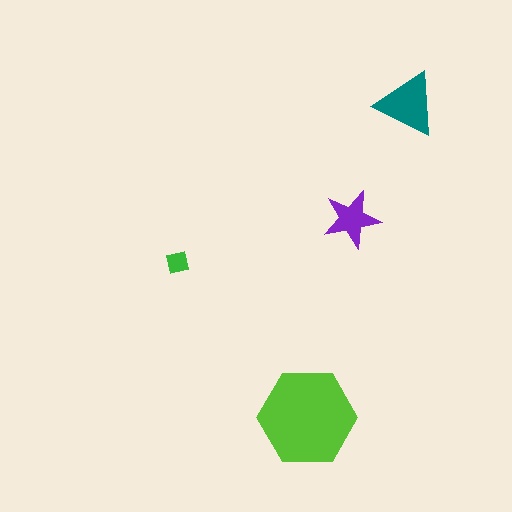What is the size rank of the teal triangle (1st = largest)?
2nd.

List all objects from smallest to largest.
The green square, the purple star, the teal triangle, the lime hexagon.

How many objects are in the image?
There are 4 objects in the image.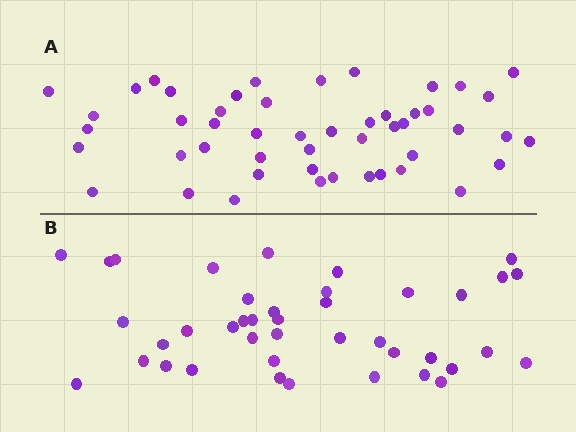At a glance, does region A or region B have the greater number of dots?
Region A (the top region) has more dots.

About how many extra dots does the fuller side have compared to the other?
Region A has roughly 8 or so more dots than region B.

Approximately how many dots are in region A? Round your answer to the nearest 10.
About 50 dots. (The exact count is 49, which rounds to 50.)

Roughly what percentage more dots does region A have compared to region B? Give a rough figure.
About 20% more.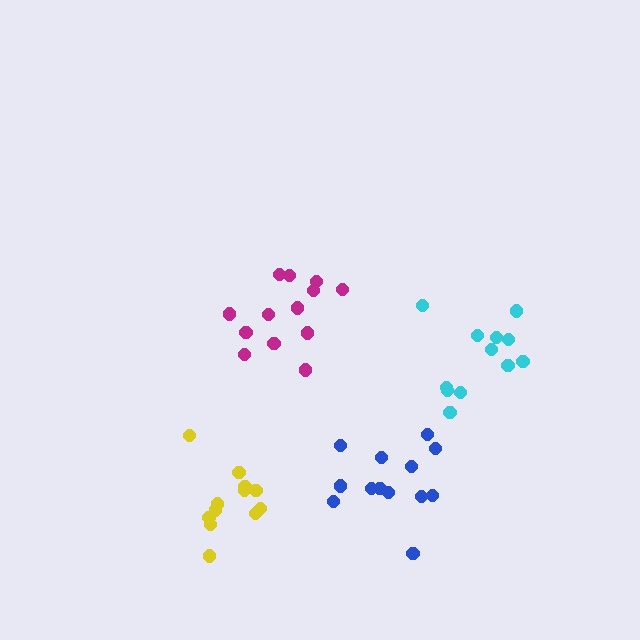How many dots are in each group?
Group 1: 12 dots, Group 2: 13 dots, Group 3: 13 dots, Group 4: 12 dots (50 total).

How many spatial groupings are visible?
There are 4 spatial groupings.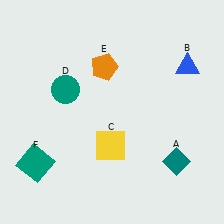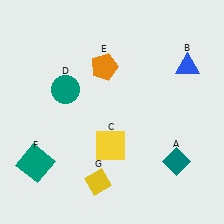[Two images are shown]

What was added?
A yellow diamond (G) was added in Image 2.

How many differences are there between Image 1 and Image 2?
There is 1 difference between the two images.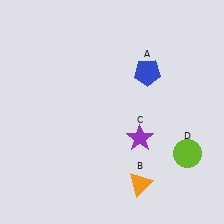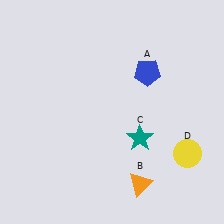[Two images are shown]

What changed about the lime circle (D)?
In Image 1, D is lime. In Image 2, it changed to yellow.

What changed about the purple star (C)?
In Image 1, C is purple. In Image 2, it changed to teal.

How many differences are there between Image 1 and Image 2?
There are 2 differences between the two images.